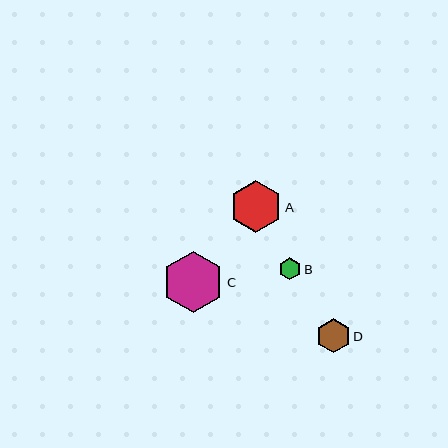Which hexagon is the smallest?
Hexagon B is the smallest with a size of approximately 22 pixels.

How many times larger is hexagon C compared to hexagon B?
Hexagon C is approximately 2.8 times the size of hexagon B.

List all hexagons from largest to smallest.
From largest to smallest: C, A, D, B.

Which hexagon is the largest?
Hexagon C is the largest with a size of approximately 61 pixels.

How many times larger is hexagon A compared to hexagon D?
Hexagon A is approximately 1.5 times the size of hexagon D.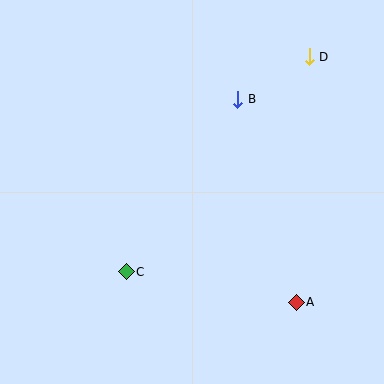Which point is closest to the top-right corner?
Point D is closest to the top-right corner.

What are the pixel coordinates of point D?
Point D is at (309, 57).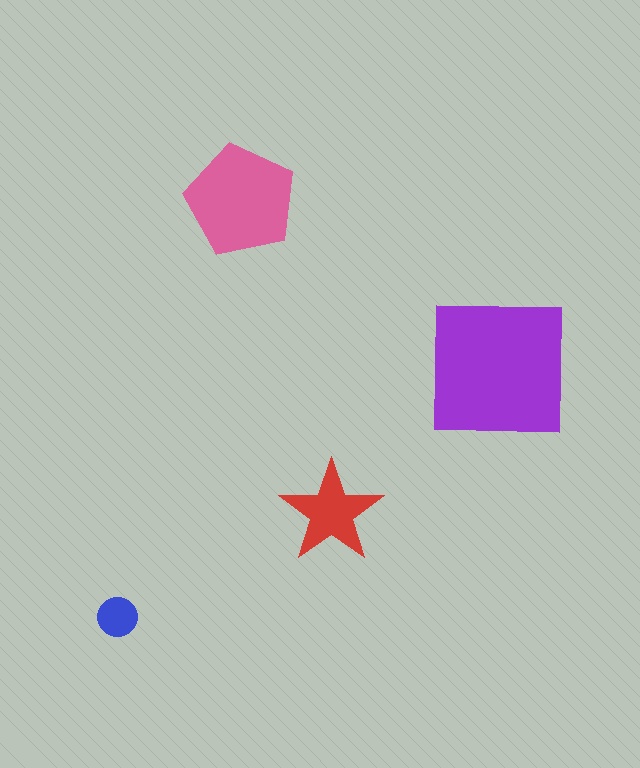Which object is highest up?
The pink pentagon is topmost.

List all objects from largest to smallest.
The purple square, the pink pentagon, the red star, the blue circle.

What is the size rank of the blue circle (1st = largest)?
4th.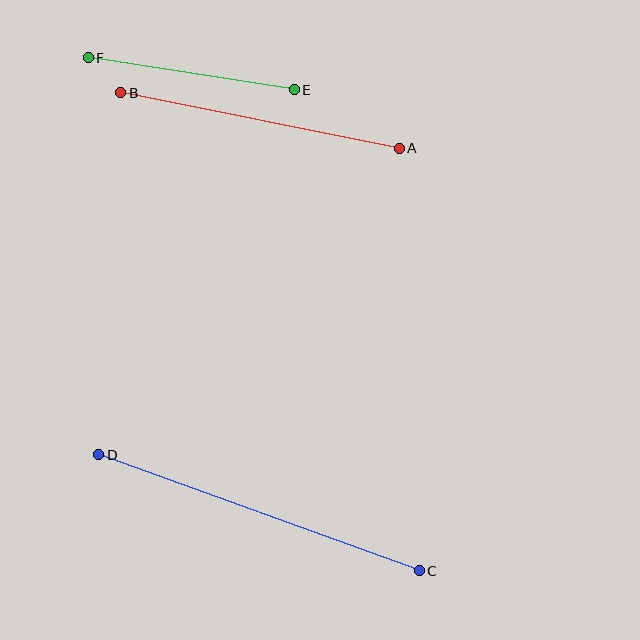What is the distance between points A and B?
The distance is approximately 284 pixels.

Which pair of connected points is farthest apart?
Points C and D are farthest apart.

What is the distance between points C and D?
The distance is approximately 341 pixels.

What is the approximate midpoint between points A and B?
The midpoint is at approximately (260, 121) pixels.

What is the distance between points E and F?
The distance is approximately 209 pixels.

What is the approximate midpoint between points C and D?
The midpoint is at approximately (259, 513) pixels.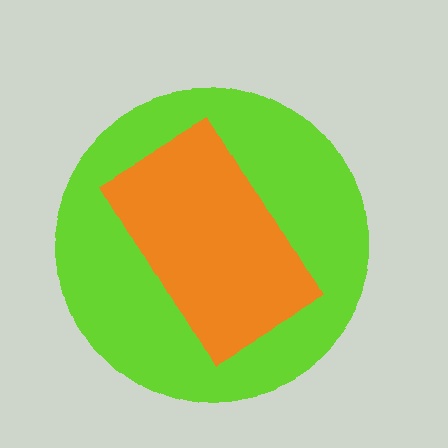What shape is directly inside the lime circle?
The orange rectangle.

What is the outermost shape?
The lime circle.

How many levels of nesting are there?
2.